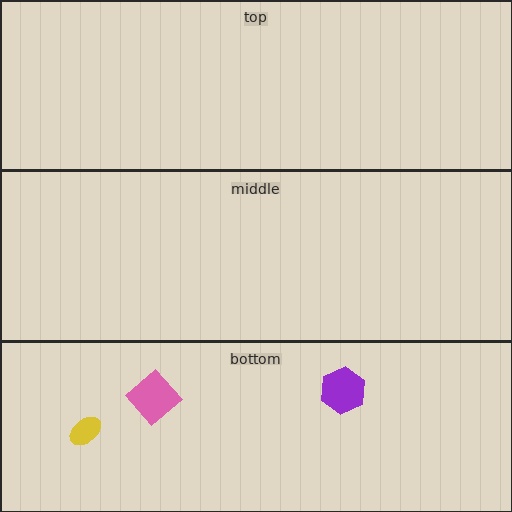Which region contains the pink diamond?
The bottom region.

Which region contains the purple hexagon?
The bottom region.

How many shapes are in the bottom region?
3.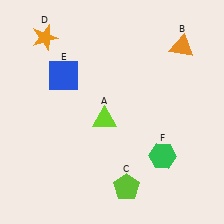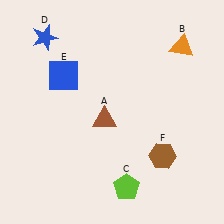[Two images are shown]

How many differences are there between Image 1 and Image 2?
There are 3 differences between the two images.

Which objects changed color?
A changed from lime to brown. D changed from orange to blue. F changed from green to brown.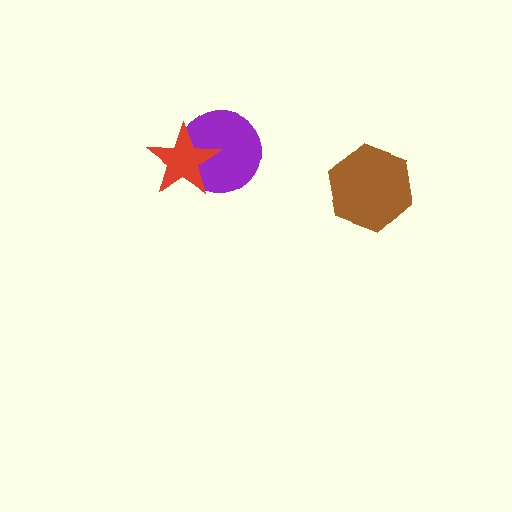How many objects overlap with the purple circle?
1 object overlaps with the purple circle.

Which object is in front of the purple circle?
The red star is in front of the purple circle.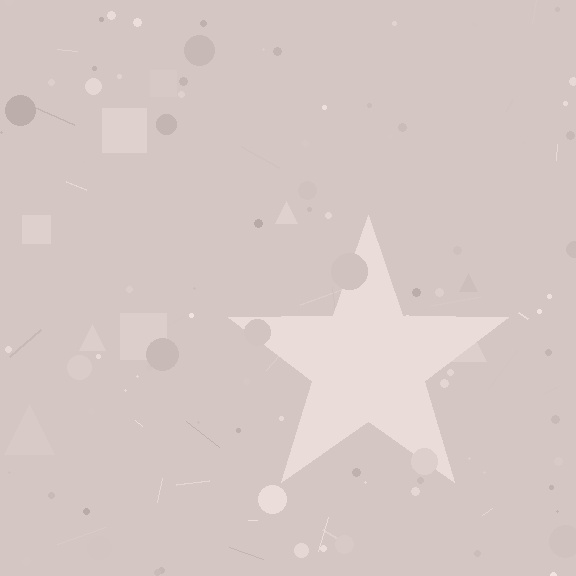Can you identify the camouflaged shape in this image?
The camouflaged shape is a star.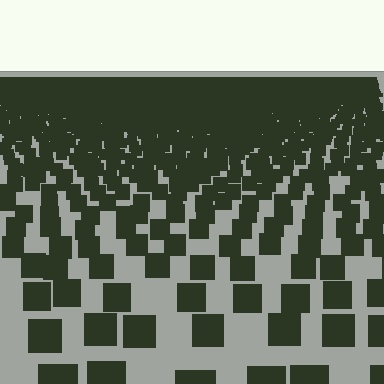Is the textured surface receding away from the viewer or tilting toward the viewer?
The surface is receding away from the viewer. Texture elements get smaller and denser toward the top.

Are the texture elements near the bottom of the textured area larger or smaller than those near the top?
Larger. Near the bottom, elements are closer to the viewer and appear at a bigger on-screen size.